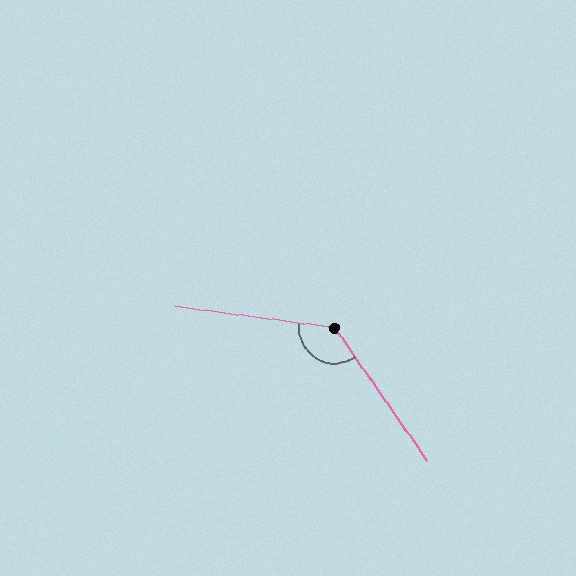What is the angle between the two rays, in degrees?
Approximately 132 degrees.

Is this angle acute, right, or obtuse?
It is obtuse.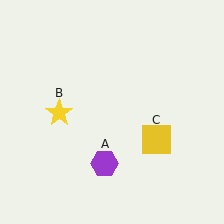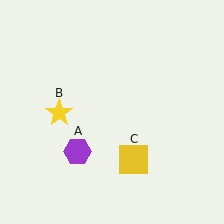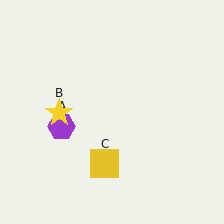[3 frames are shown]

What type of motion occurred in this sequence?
The purple hexagon (object A), yellow square (object C) rotated clockwise around the center of the scene.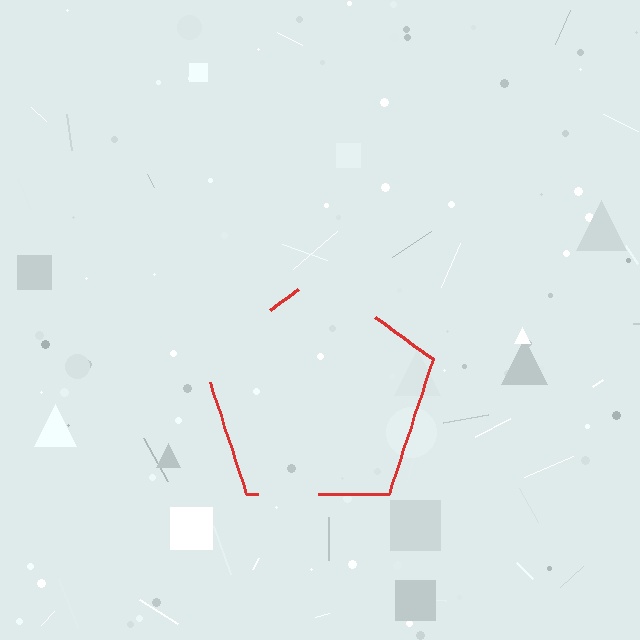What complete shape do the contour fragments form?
The contour fragments form a pentagon.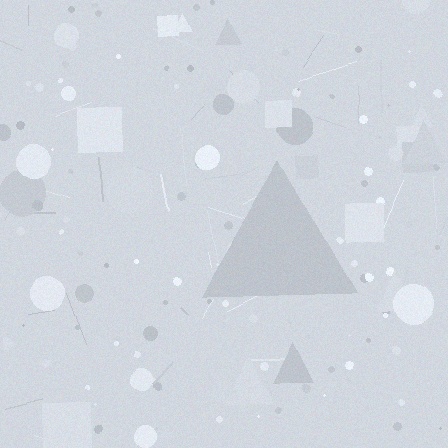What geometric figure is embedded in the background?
A triangle is embedded in the background.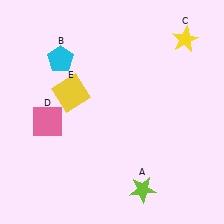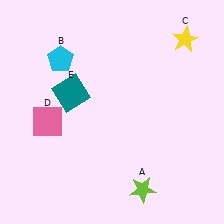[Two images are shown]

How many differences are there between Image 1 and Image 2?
There is 1 difference between the two images.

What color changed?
The square (E) changed from yellow in Image 1 to teal in Image 2.